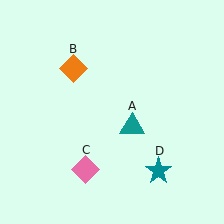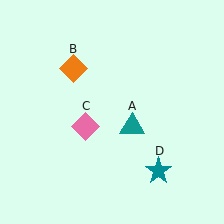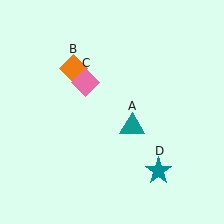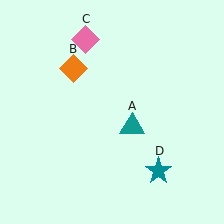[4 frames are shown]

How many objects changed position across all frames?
1 object changed position: pink diamond (object C).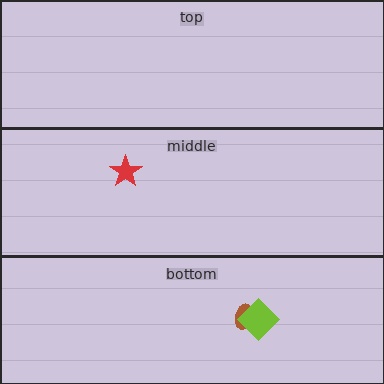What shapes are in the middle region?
The red star.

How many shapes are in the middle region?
1.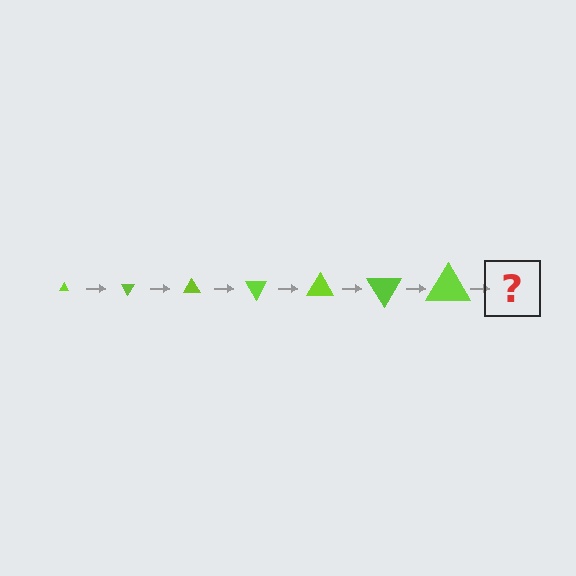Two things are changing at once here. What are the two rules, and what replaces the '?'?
The two rules are that the triangle grows larger each step and it rotates 60 degrees each step. The '?' should be a triangle, larger than the previous one and rotated 420 degrees from the start.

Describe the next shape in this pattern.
It should be a triangle, larger than the previous one and rotated 420 degrees from the start.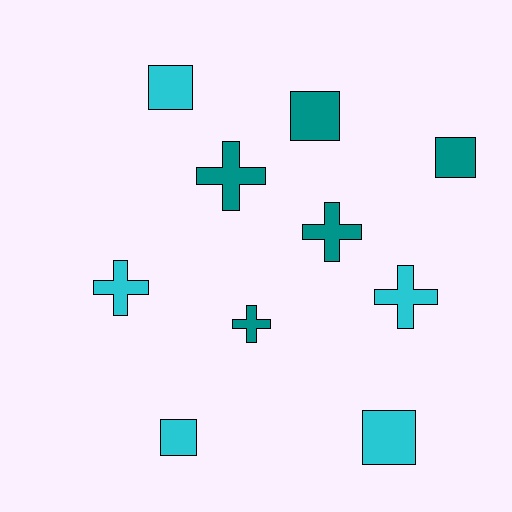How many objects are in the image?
There are 10 objects.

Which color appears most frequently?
Cyan, with 5 objects.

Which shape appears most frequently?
Square, with 5 objects.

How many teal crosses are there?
There are 3 teal crosses.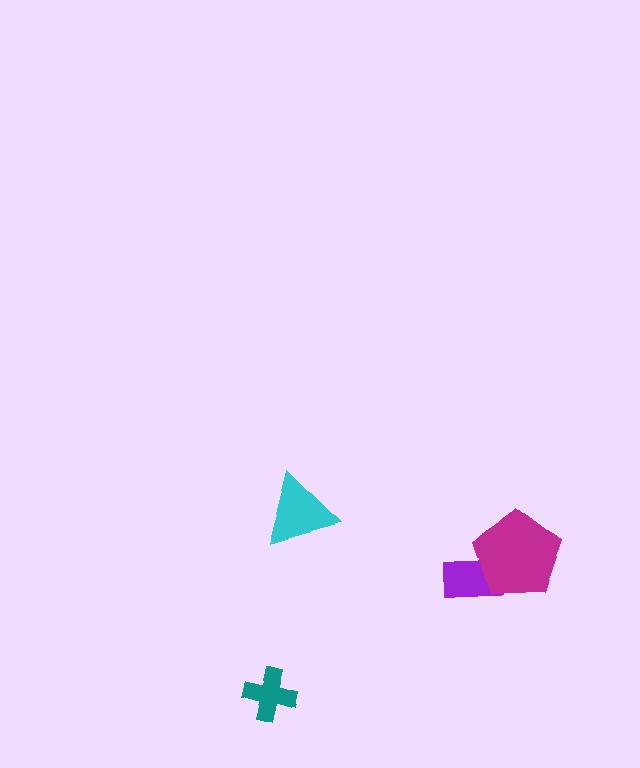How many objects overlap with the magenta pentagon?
1 object overlaps with the magenta pentagon.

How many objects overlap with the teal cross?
0 objects overlap with the teal cross.